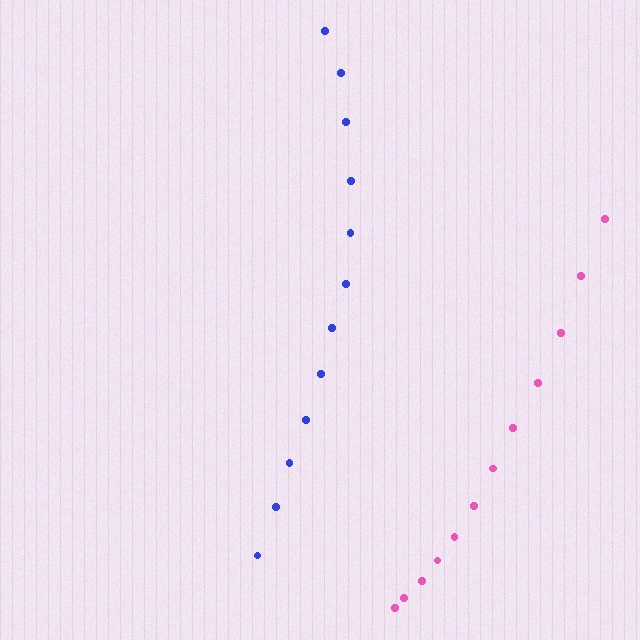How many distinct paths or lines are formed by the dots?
There are 2 distinct paths.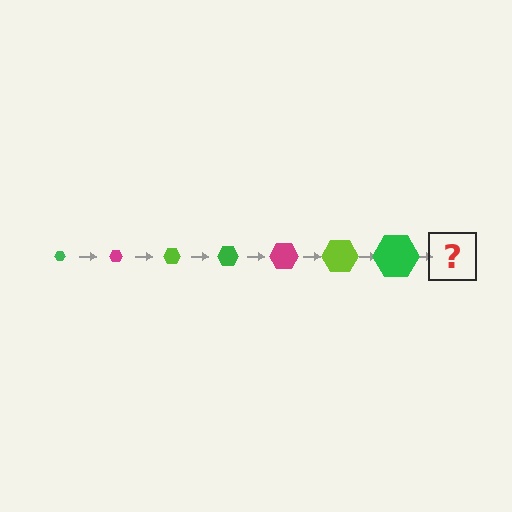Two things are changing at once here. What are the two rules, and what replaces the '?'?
The two rules are that the hexagon grows larger each step and the color cycles through green, magenta, and lime. The '?' should be a magenta hexagon, larger than the previous one.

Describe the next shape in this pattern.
It should be a magenta hexagon, larger than the previous one.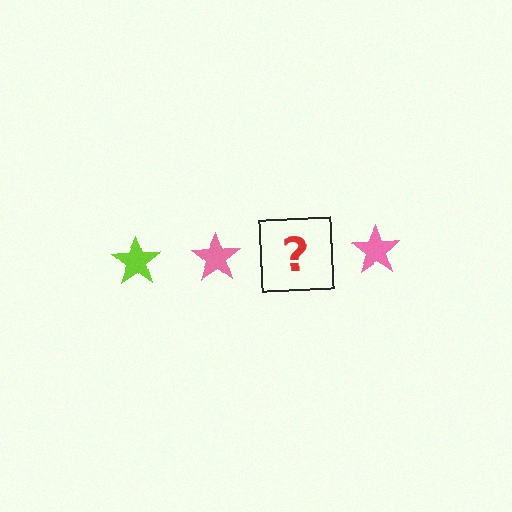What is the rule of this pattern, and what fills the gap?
The rule is that the pattern cycles through lime, pink stars. The gap should be filled with a lime star.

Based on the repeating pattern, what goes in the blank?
The blank should be a lime star.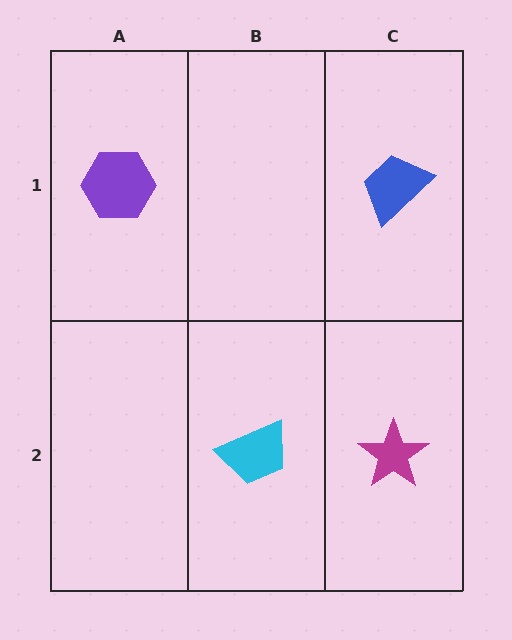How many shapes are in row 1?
2 shapes.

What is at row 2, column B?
A cyan trapezoid.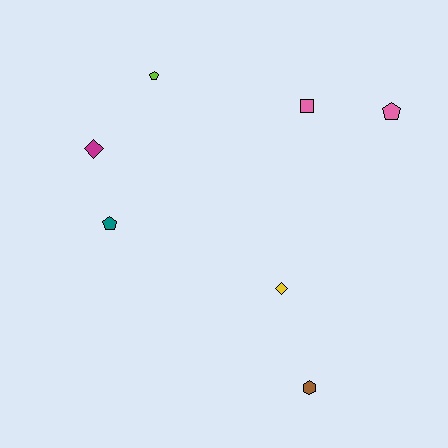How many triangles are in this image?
There are no triangles.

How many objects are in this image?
There are 7 objects.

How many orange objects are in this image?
There are no orange objects.